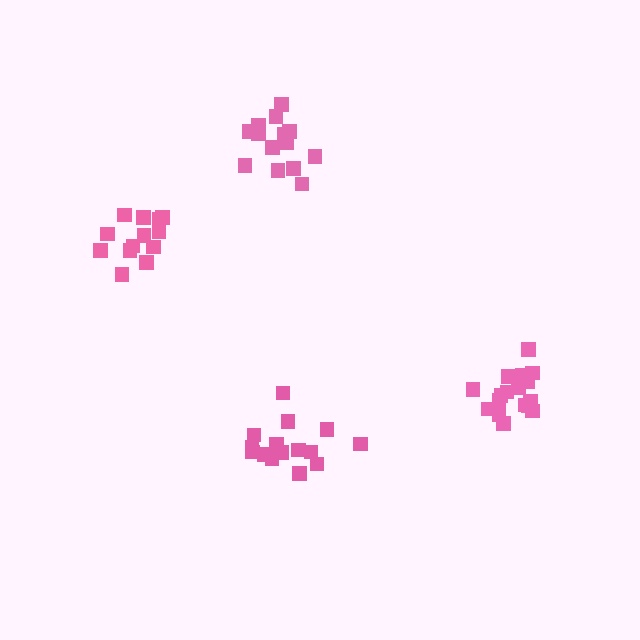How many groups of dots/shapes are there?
There are 4 groups.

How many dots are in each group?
Group 1: 15 dots, Group 2: 13 dots, Group 3: 14 dots, Group 4: 17 dots (59 total).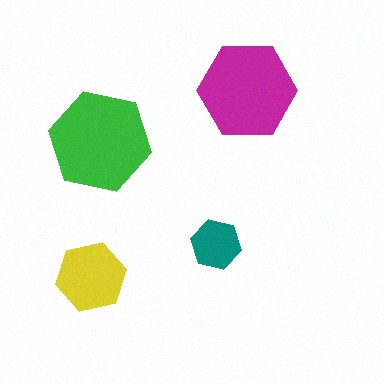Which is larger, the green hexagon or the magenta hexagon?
The green one.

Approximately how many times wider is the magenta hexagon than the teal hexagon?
About 2 times wider.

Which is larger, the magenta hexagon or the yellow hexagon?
The magenta one.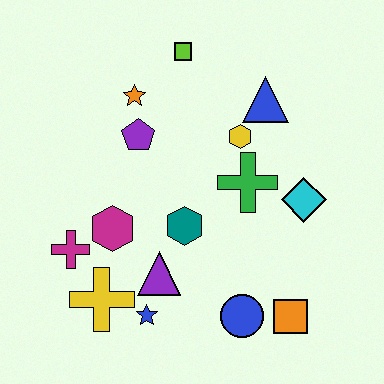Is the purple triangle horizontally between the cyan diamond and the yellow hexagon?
No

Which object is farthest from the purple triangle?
The lime square is farthest from the purple triangle.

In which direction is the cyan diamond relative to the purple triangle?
The cyan diamond is to the right of the purple triangle.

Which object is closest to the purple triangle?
The blue star is closest to the purple triangle.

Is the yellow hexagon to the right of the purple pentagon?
Yes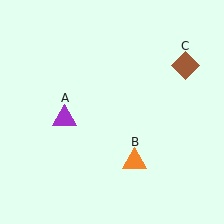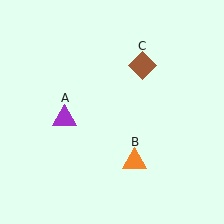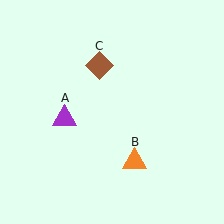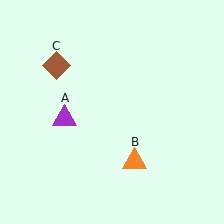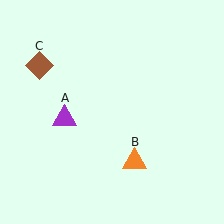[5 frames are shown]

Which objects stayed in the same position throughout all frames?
Purple triangle (object A) and orange triangle (object B) remained stationary.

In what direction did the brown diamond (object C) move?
The brown diamond (object C) moved left.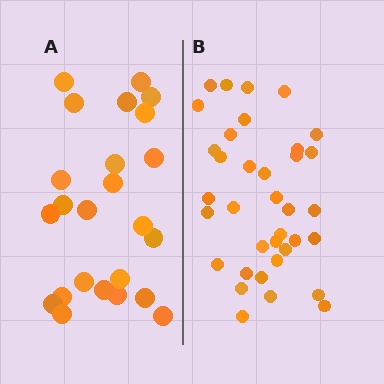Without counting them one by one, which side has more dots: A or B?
Region B (the right region) has more dots.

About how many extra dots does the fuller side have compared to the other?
Region B has roughly 12 or so more dots than region A.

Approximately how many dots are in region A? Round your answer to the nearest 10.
About 20 dots. (The exact count is 24, which rounds to 20.)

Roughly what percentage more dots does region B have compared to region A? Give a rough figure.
About 50% more.